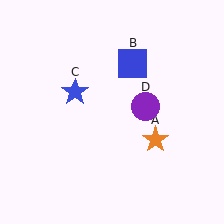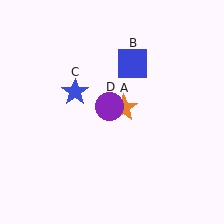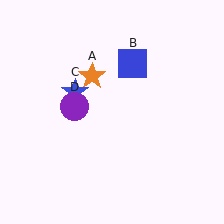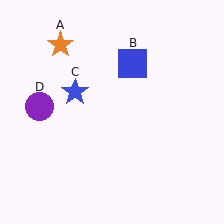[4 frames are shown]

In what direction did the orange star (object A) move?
The orange star (object A) moved up and to the left.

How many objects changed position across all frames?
2 objects changed position: orange star (object A), purple circle (object D).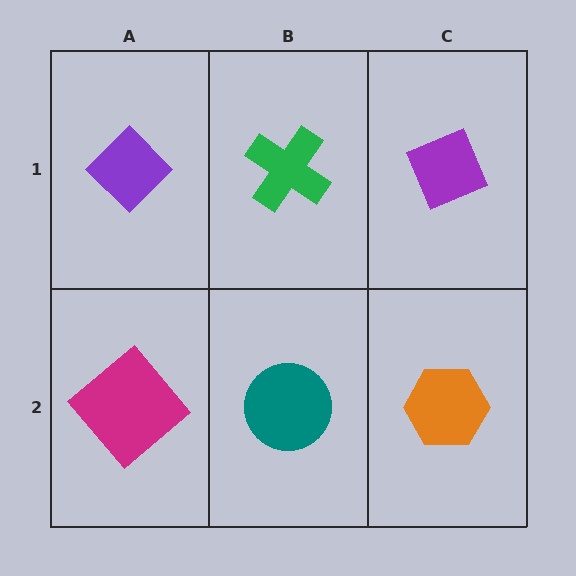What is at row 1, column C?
A purple diamond.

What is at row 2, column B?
A teal circle.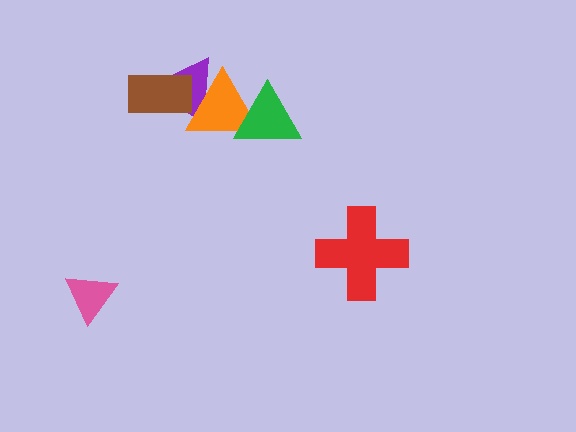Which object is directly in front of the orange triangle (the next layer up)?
The brown rectangle is directly in front of the orange triangle.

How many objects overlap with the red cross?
0 objects overlap with the red cross.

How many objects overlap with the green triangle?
1 object overlaps with the green triangle.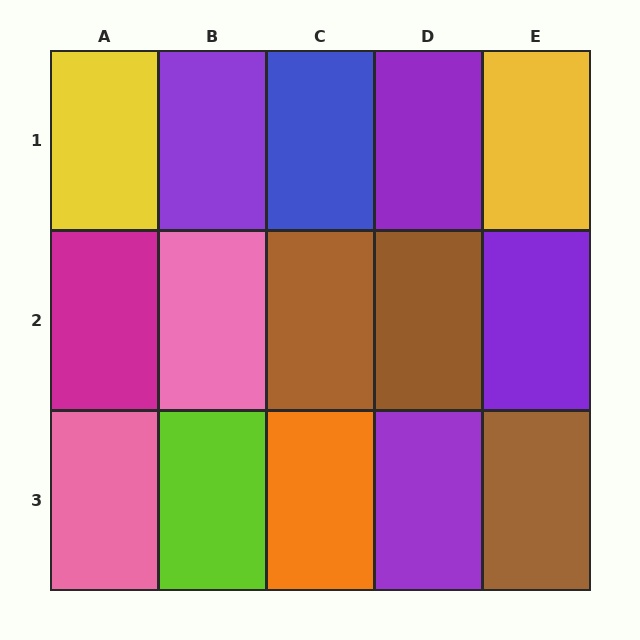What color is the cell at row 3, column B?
Lime.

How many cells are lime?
1 cell is lime.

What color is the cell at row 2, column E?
Purple.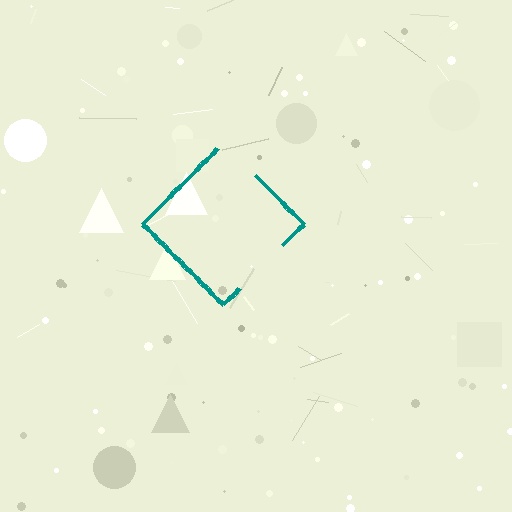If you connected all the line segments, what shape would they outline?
They would outline a diamond.